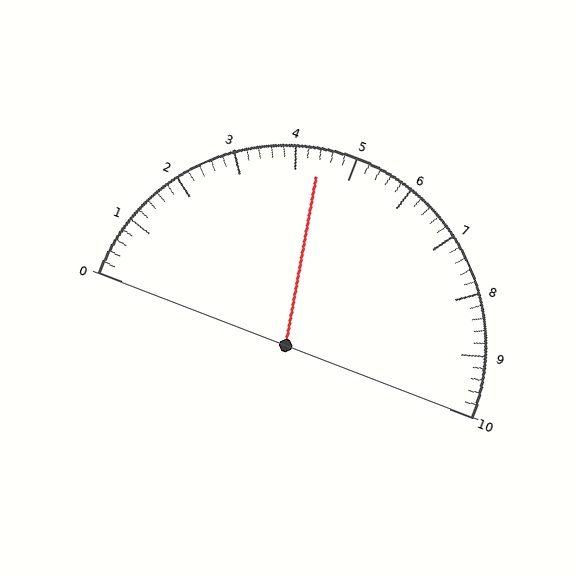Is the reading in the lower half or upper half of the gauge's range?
The reading is in the lower half of the range (0 to 10).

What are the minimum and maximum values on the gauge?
The gauge ranges from 0 to 10.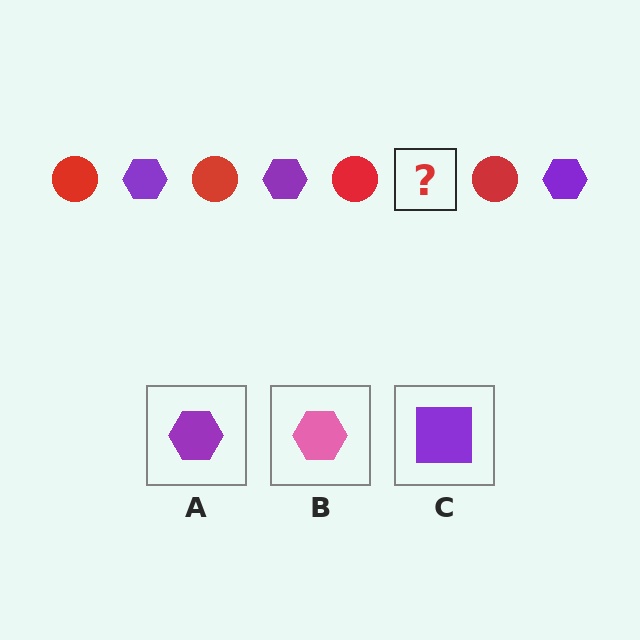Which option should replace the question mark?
Option A.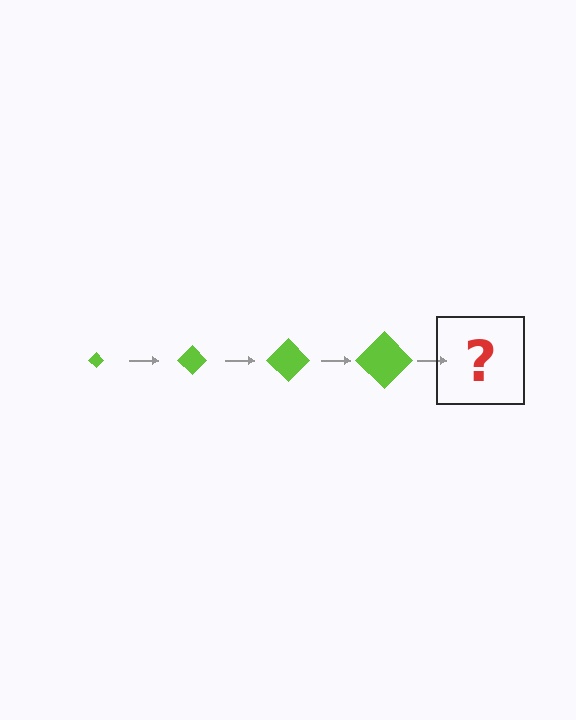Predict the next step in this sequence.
The next step is a lime diamond, larger than the previous one.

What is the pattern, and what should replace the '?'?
The pattern is that the diamond gets progressively larger each step. The '?' should be a lime diamond, larger than the previous one.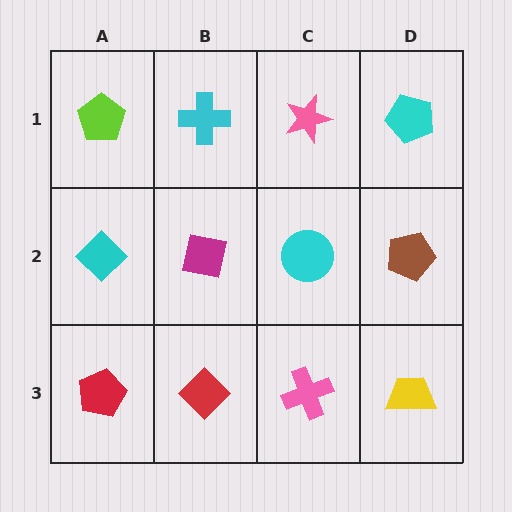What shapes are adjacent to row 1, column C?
A cyan circle (row 2, column C), a cyan cross (row 1, column B), a cyan pentagon (row 1, column D).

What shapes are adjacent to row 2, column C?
A pink star (row 1, column C), a pink cross (row 3, column C), a magenta square (row 2, column B), a brown pentagon (row 2, column D).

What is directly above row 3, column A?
A cyan diamond.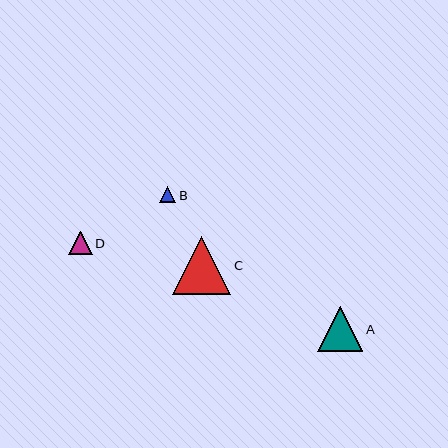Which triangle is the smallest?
Triangle B is the smallest with a size of approximately 16 pixels.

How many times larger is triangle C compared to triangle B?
Triangle C is approximately 3.6 times the size of triangle B.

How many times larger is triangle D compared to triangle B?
Triangle D is approximately 1.4 times the size of triangle B.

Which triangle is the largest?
Triangle C is the largest with a size of approximately 58 pixels.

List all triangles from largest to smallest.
From largest to smallest: C, A, D, B.